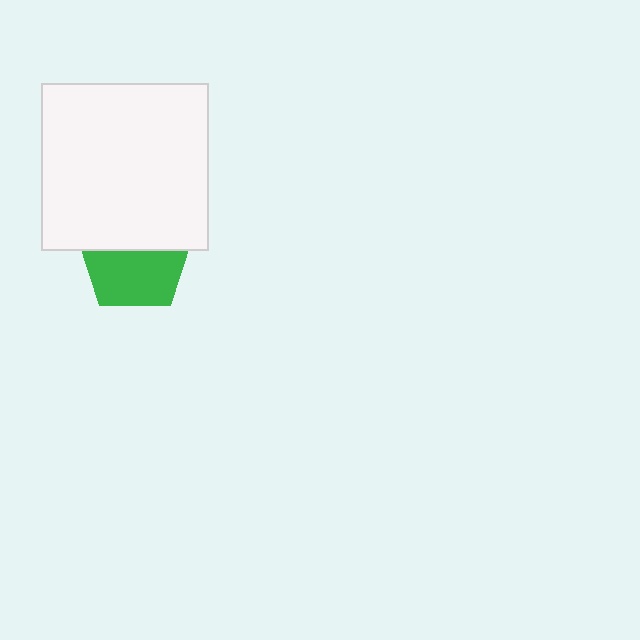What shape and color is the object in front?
The object in front is a white square.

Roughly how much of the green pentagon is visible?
About half of it is visible (roughly 55%).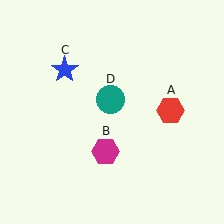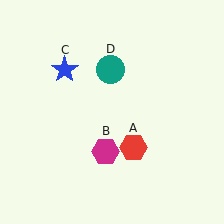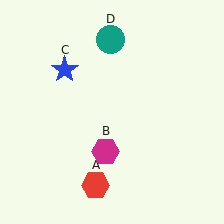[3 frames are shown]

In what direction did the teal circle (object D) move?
The teal circle (object D) moved up.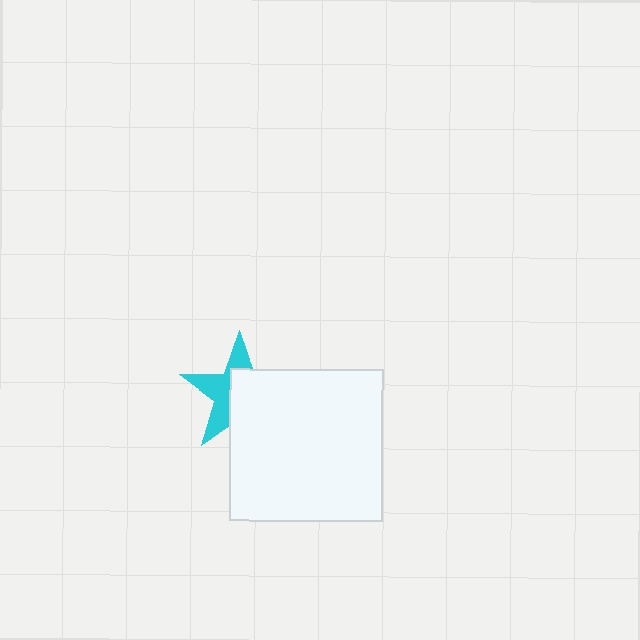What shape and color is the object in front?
The object in front is a white square.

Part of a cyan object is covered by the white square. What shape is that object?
It is a star.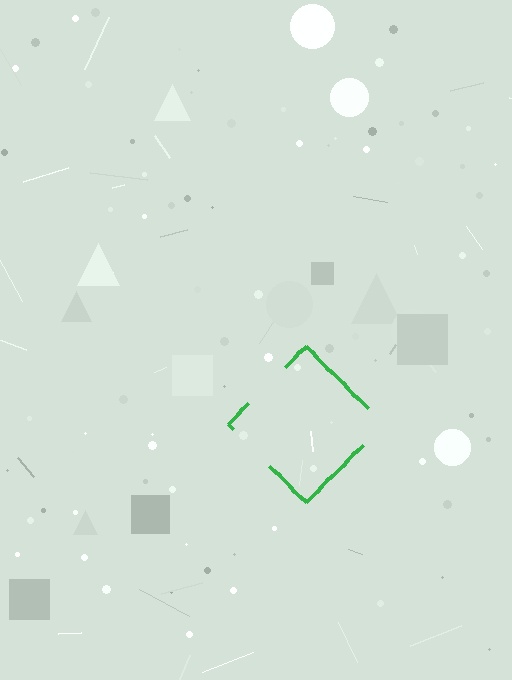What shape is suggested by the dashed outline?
The dashed outline suggests a diamond.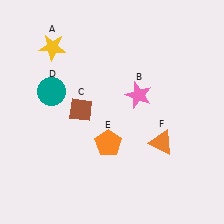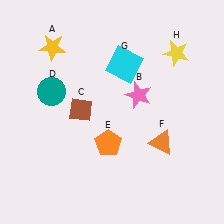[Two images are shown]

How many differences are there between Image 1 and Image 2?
There are 2 differences between the two images.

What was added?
A cyan square (G), a yellow star (H) were added in Image 2.